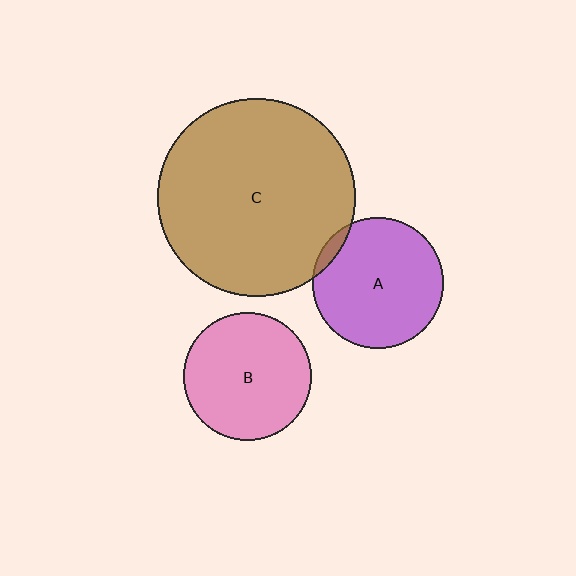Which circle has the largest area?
Circle C (brown).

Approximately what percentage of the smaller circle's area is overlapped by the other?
Approximately 5%.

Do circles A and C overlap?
Yes.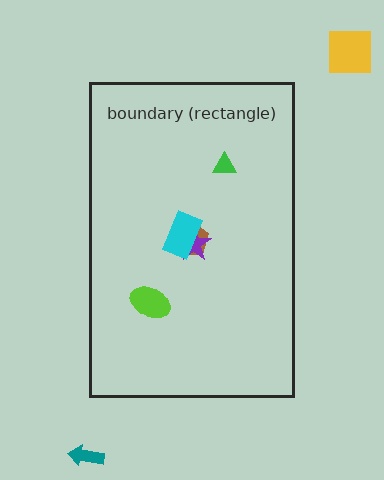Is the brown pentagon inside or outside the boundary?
Inside.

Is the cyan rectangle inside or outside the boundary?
Inside.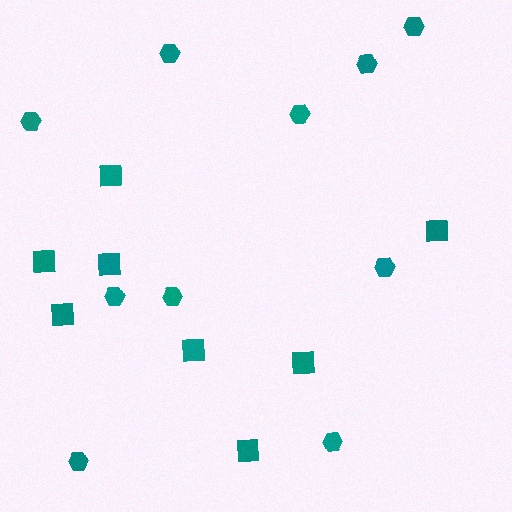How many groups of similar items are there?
There are 2 groups: one group of hexagons (10) and one group of squares (8).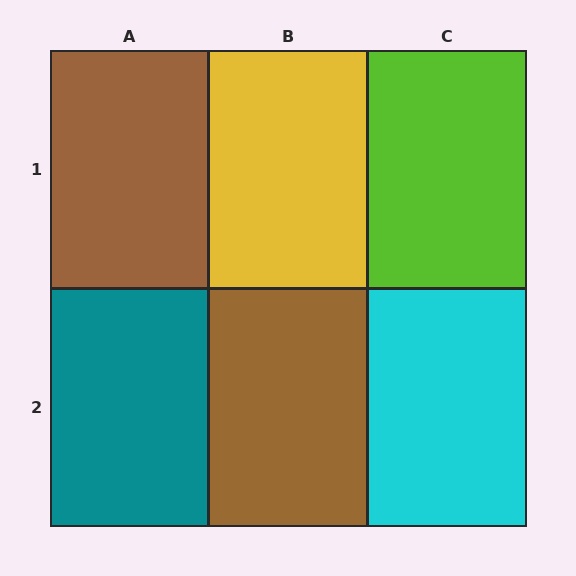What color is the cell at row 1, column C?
Lime.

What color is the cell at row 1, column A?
Brown.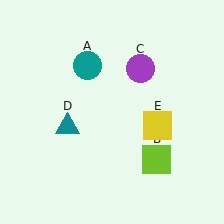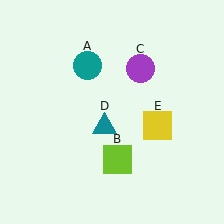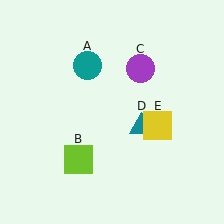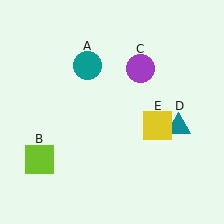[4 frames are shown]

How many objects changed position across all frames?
2 objects changed position: lime square (object B), teal triangle (object D).